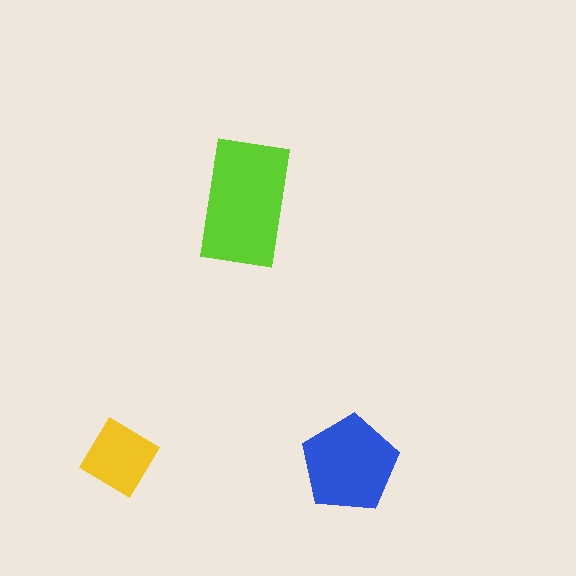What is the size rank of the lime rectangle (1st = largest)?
1st.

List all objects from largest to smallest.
The lime rectangle, the blue pentagon, the yellow diamond.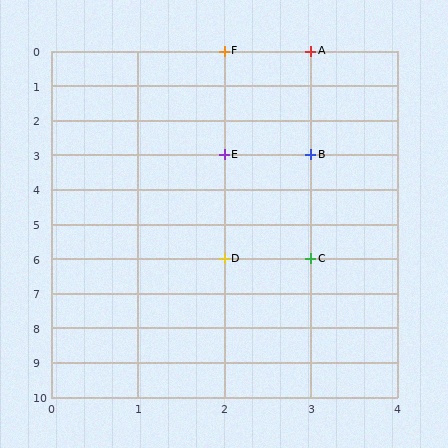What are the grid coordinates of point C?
Point C is at grid coordinates (3, 6).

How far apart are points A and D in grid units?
Points A and D are 1 column and 6 rows apart (about 6.1 grid units diagonally).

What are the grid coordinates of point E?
Point E is at grid coordinates (2, 3).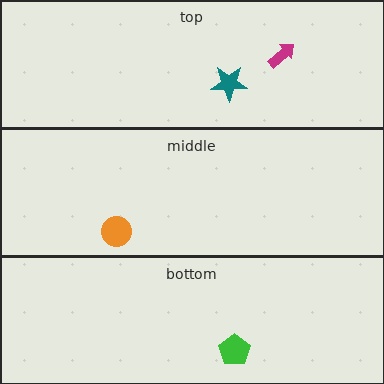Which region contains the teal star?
The top region.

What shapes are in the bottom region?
The green pentagon.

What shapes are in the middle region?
The orange circle.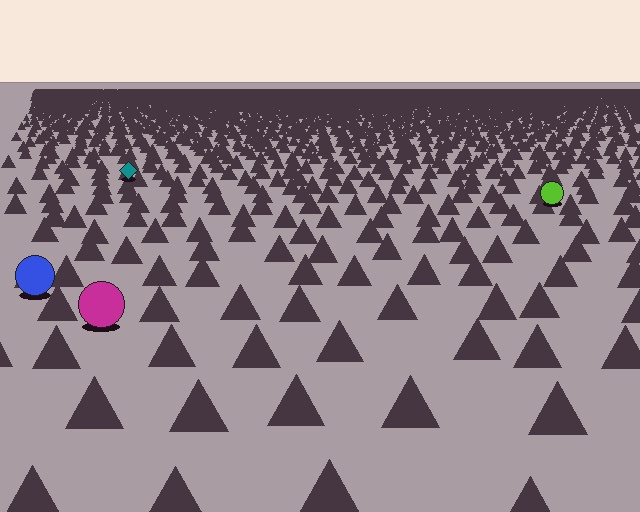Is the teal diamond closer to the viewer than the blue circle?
No. The blue circle is closer — you can tell from the texture gradient: the ground texture is coarser near it.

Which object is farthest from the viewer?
The teal diamond is farthest from the viewer. It appears smaller and the ground texture around it is denser.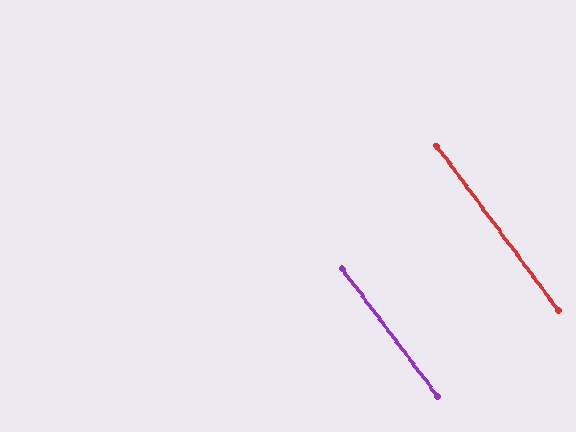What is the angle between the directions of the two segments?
Approximately 0 degrees.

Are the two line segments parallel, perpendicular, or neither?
Parallel — their directions differ by only 0.1°.